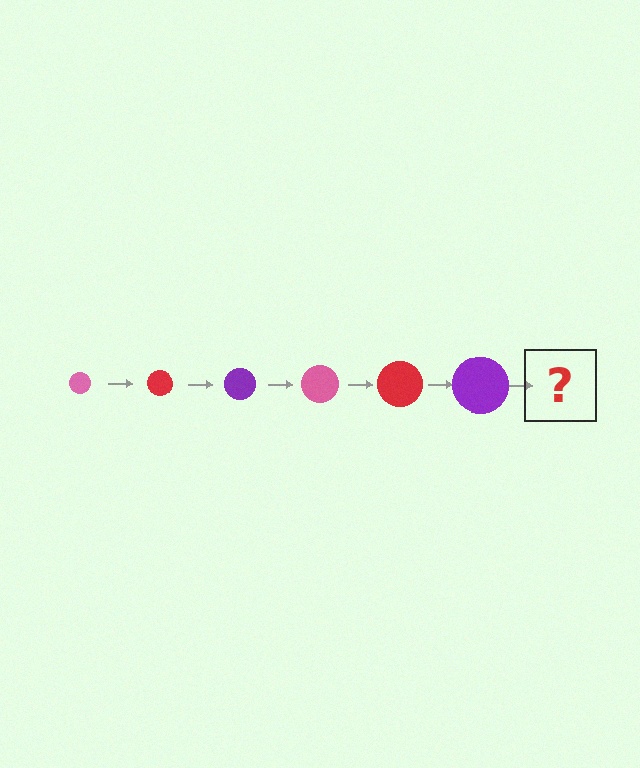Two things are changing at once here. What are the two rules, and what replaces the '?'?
The two rules are that the circle grows larger each step and the color cycles through pink, red, and purple. The '?' should be a pink circle, larger than the previous one.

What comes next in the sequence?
The next element should be a pink circle, larger than the previous one.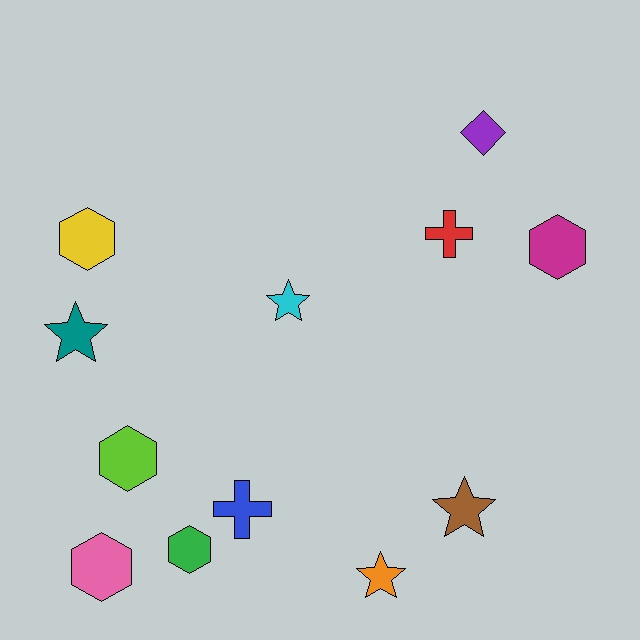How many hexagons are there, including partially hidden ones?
There are 5 hexagons.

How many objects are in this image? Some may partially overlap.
There are 12 objects.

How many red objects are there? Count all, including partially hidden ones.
There is 1 red object.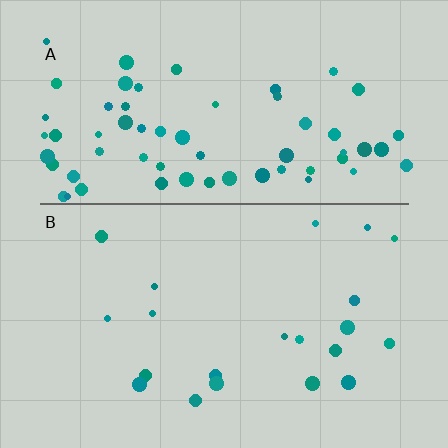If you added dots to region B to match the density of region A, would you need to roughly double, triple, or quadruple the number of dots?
Approximately triple.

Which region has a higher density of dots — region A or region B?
A (the top).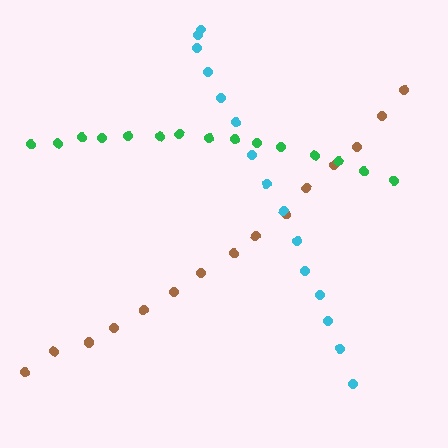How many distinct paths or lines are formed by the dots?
There are 3 distinct paths.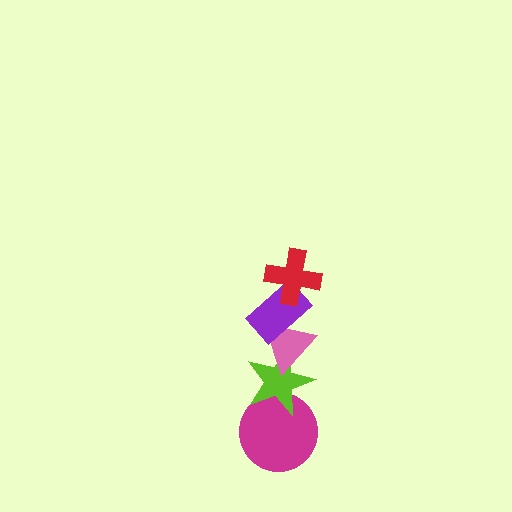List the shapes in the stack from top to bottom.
From top to bottom: the red cross, the purple rectangle, the pink triangle, the lime star, the magenta circle.